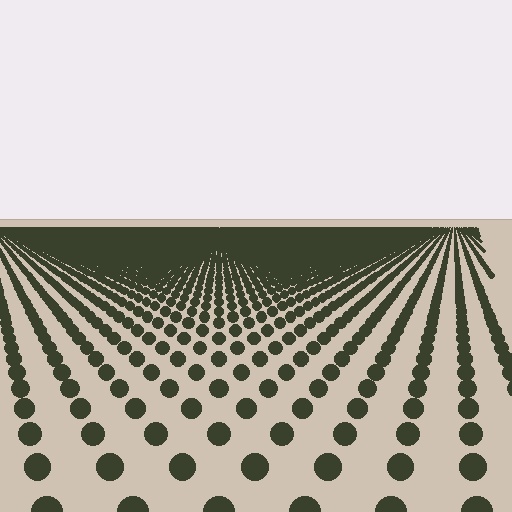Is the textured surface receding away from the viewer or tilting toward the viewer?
The surface is receding away from the viewer. Texture elements get smaller and denser toward the top.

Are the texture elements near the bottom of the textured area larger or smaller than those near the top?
Larger. Near the bottom, elements are closer to the viewer and appear at a bigger on-screen size.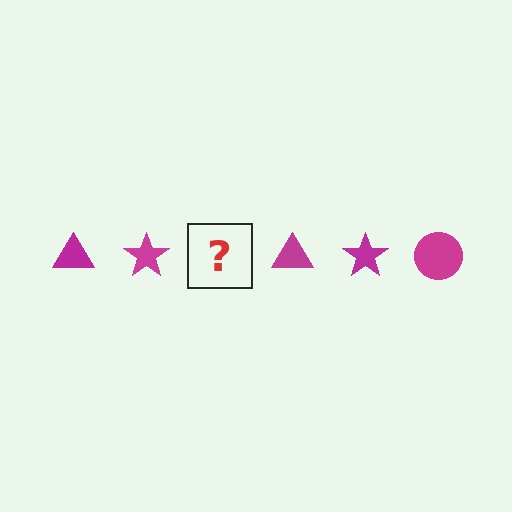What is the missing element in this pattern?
The missing element is a magenta circle.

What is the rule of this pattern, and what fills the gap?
The rule is that the pattern cycles through triangle, star, circle shapes in magenta. The gap should be filled with a magenta circle.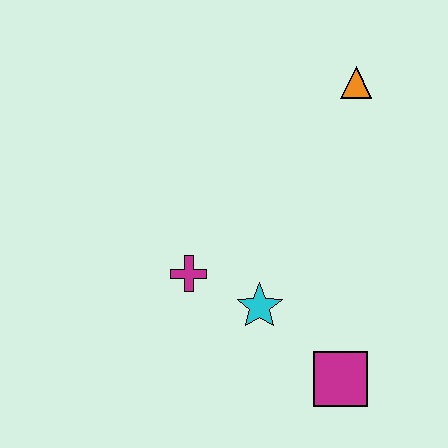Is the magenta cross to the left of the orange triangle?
Yes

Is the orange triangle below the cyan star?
No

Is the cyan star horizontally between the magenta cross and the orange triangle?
Yes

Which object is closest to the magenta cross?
The cyan star is closest to the magenta cross.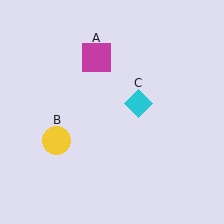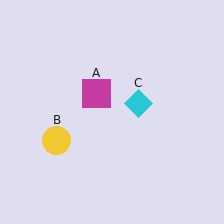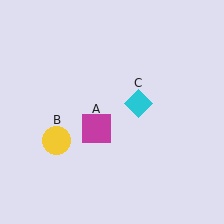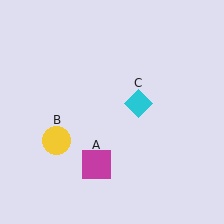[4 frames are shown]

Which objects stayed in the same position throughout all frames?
Yellow circle (object B) and cyan diamond (object C) remained stationary.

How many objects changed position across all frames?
1 object changed position: magenta square (object A).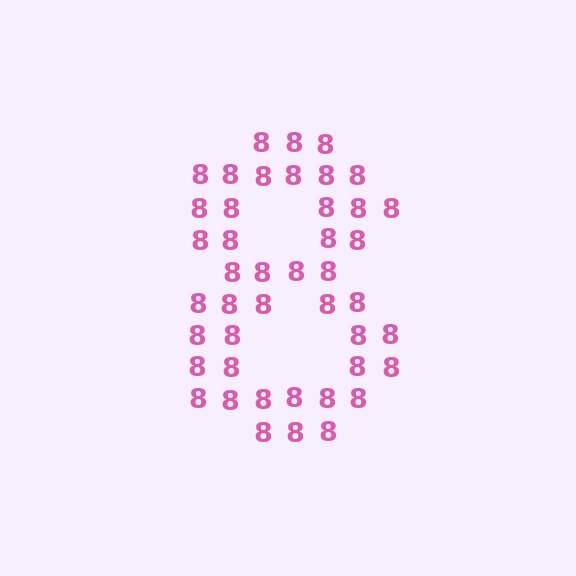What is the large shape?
The large shape is the digit 8.